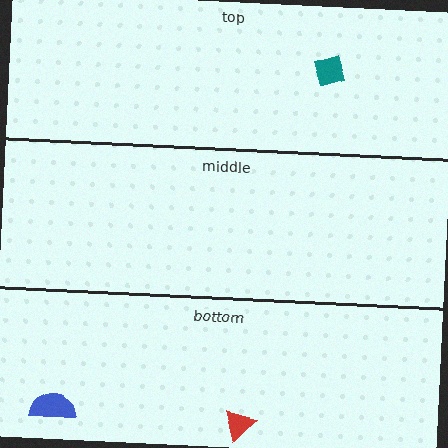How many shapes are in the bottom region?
2.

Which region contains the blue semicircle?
The bottom region.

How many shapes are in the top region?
1.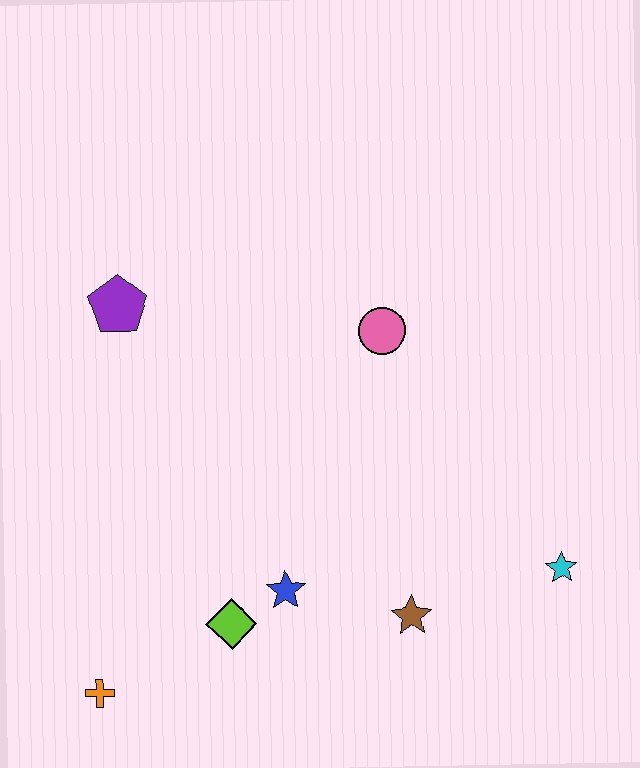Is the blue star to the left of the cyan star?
Yes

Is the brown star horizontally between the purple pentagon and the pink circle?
No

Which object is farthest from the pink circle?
The orange cross is farthest from the pink circle.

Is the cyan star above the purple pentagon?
No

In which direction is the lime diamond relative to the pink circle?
The lime diamond is below the pink circle.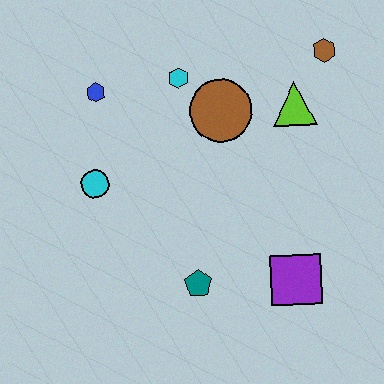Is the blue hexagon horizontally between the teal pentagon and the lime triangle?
No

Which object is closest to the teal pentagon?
The purple square is closest to the teal pentagon.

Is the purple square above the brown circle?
No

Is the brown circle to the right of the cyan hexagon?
Yes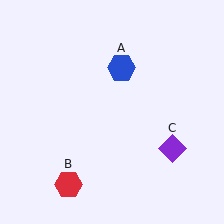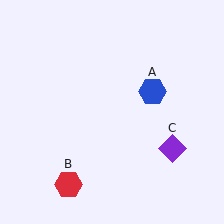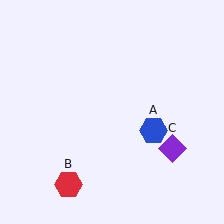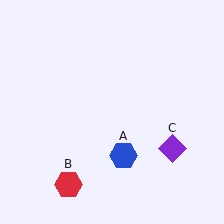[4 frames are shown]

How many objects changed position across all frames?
1 object changed position: blue hexagon (object A).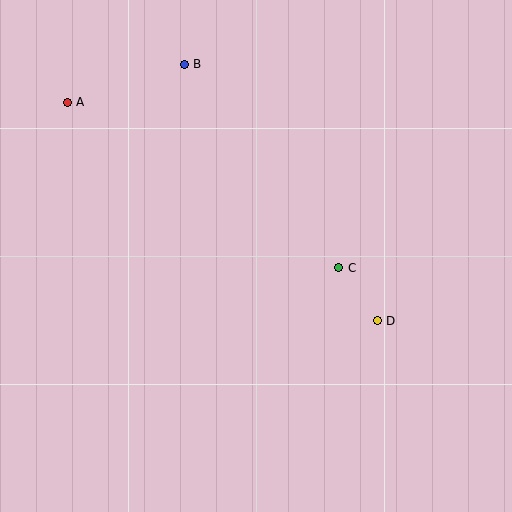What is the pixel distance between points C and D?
The distance between C and D is 66 pixels.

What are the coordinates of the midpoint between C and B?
The midpoint between C and B is at (261, 166).